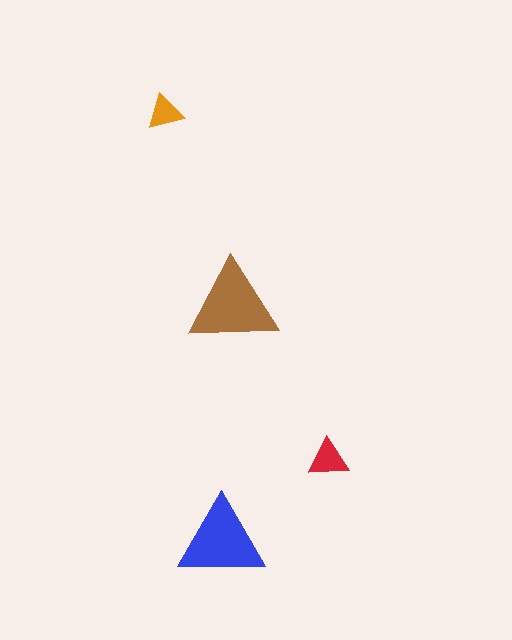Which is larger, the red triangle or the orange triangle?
The red one.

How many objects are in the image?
There are 4 objects in the image.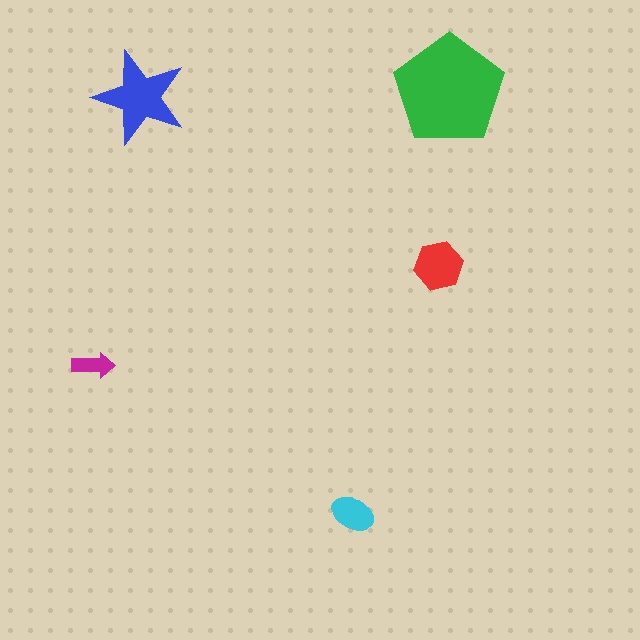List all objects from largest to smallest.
The green pentagon, the blue star, the red hexagon, the cyan ellipse, the magenta arrow.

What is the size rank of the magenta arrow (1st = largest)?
5th.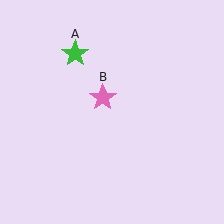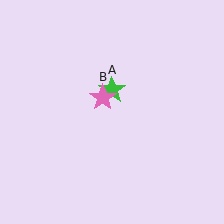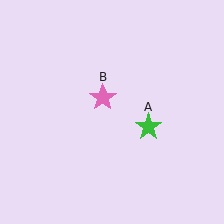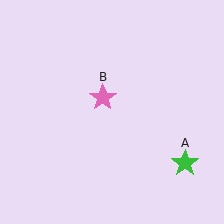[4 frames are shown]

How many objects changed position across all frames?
1 object changed position: green star (object A).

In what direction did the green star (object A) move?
The green star (object A) moved down and to the right.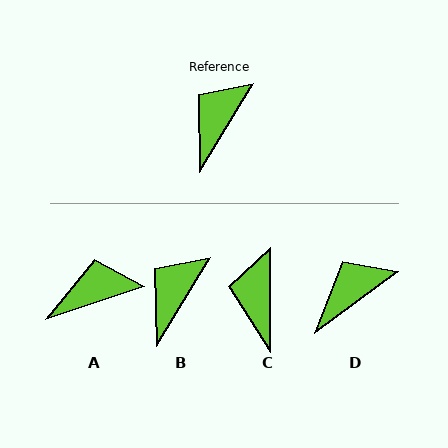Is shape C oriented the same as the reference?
No, it is off by about 31 degrees.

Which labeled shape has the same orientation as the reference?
B.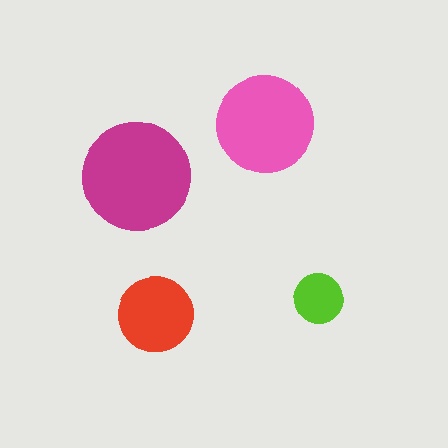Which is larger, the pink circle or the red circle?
The pink one.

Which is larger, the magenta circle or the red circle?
The magenta one.